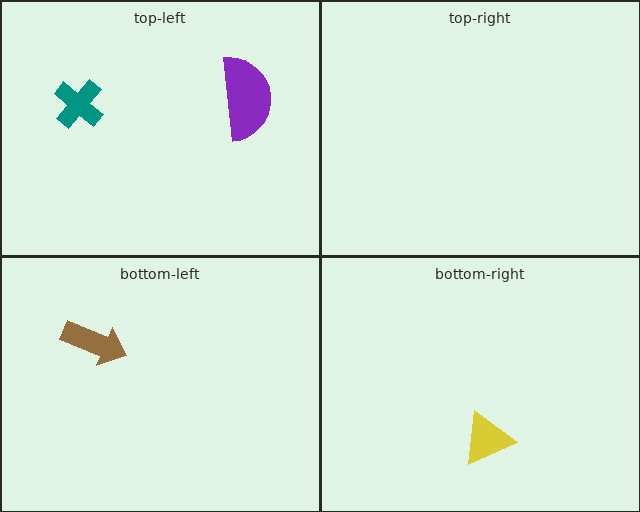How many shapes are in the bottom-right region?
1.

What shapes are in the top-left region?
The teal cross, the purple semicircle.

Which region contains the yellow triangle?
The bottom-right region.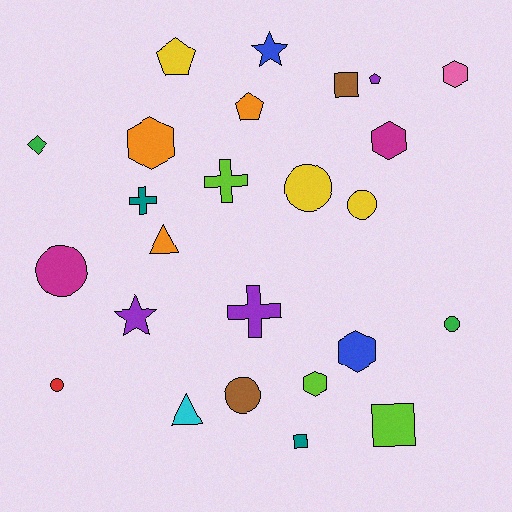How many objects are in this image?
There are 25 objects.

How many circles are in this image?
There are 6 circles.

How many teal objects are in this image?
There are 2 teal objects.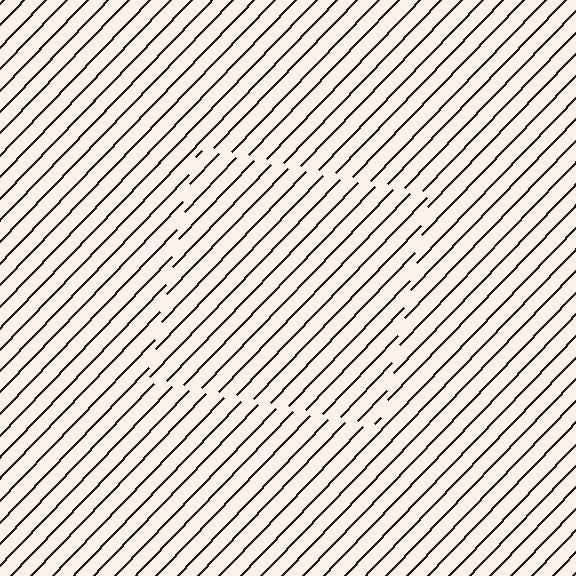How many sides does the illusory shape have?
4 sides — the line-ends trace a square.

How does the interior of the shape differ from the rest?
The interior of the shape contains the same grating, shifted by half a period — the contour is defined by the phase discontinuity where line-ends from the inner and outer gratings abut.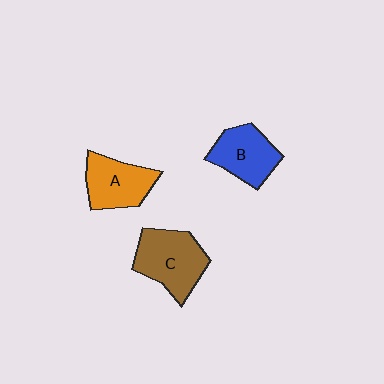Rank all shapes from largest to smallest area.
From largest to smallest: C (brown), A (orange), B (blue).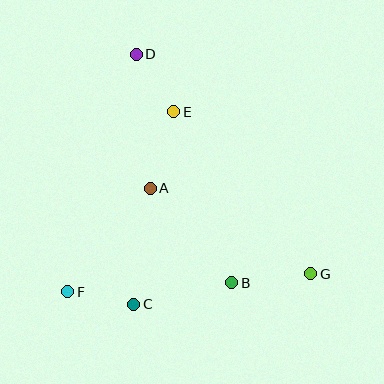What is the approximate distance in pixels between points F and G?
The distance between F and G is approximately 244 pixels.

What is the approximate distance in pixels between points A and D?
The distance between A and D is approximately 135 pixels.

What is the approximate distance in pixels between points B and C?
The distance between B and C is approximately 101 pixels.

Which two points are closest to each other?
Points C and F are closest to each other.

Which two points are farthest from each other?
Points D and G are farthest from each other.